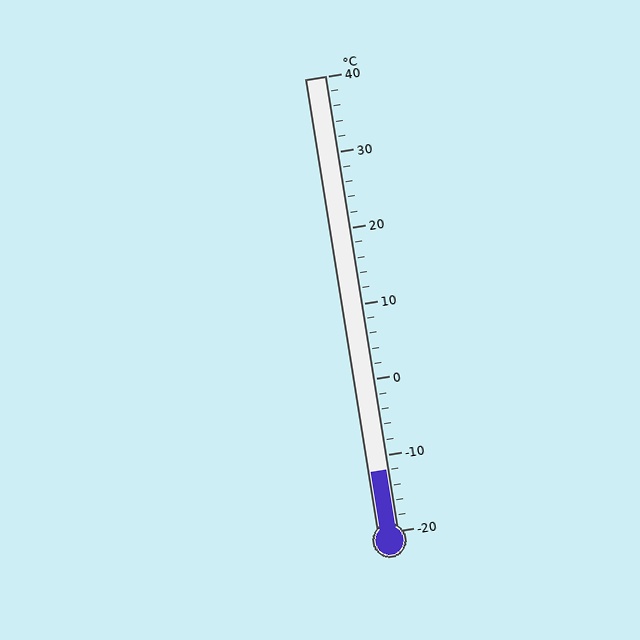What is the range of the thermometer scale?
The thermometer scale ranges from -20°C to 40°C.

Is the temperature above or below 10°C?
The temperature is below 10°C.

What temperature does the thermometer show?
The thermometer shows approximately -12°C.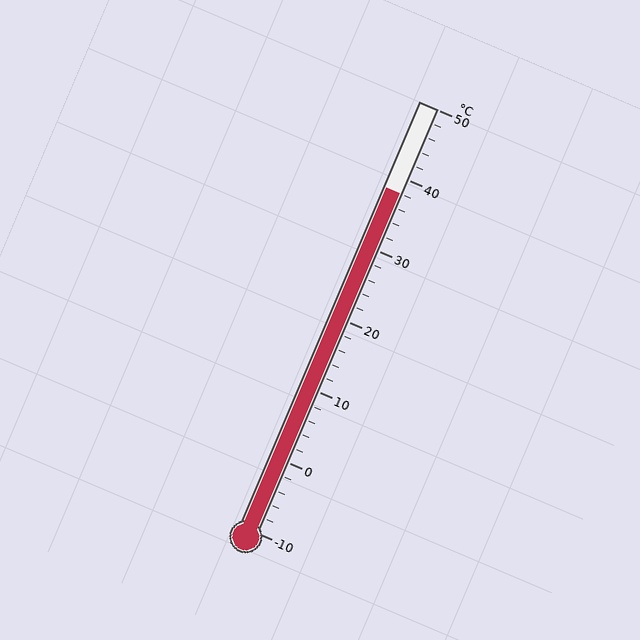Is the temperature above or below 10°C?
The temperature is above 10°C.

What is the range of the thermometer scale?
The thermometer scale ranges from -10°C to 50°C.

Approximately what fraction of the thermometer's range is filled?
The thermometer is filled to approximately 80% of its range.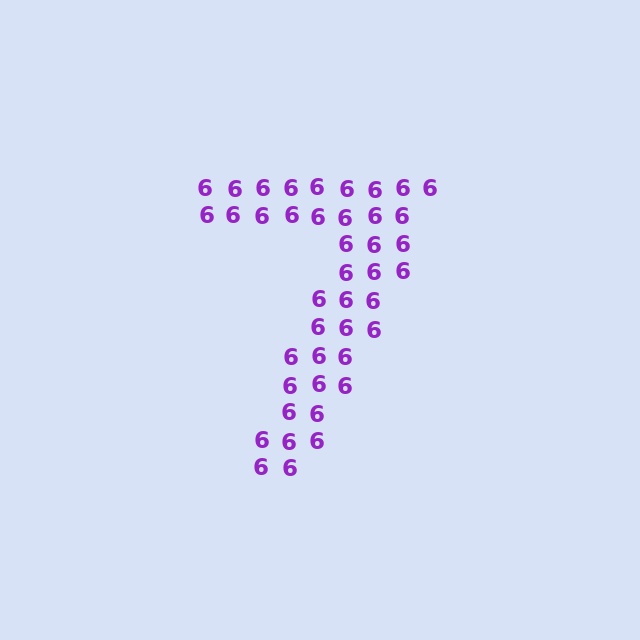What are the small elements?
The small elements are digit 6's.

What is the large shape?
The large shape is the digit 7.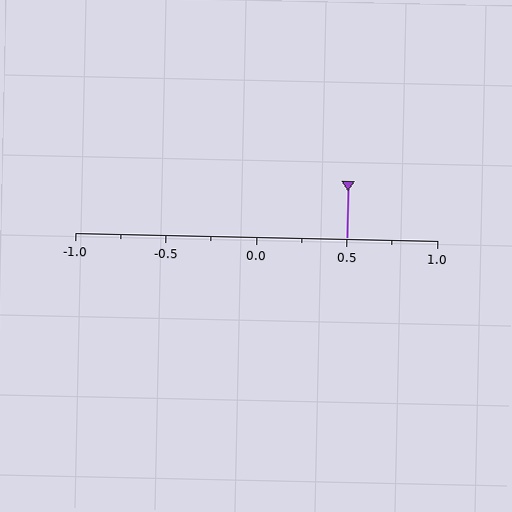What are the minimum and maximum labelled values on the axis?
The axis runs from -1.0 to 1.0.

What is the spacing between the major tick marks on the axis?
The major ticks are spaced 0.5 apart.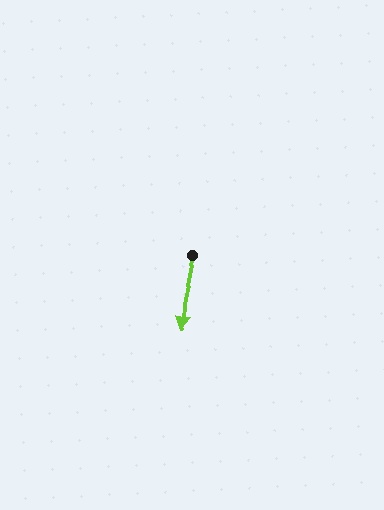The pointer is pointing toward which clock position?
Roughly 6 o'clock.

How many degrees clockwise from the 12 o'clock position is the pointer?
Approximately 191 degrees.